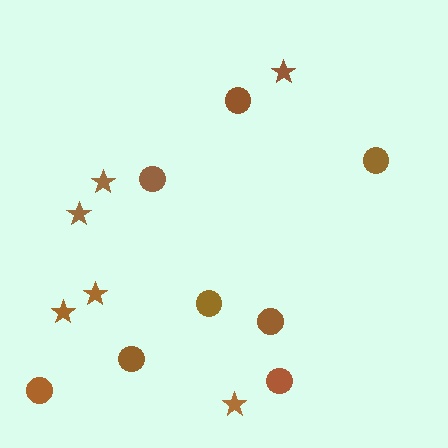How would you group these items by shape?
There are 2 groups: one group of stars (6) and one group of circles (8).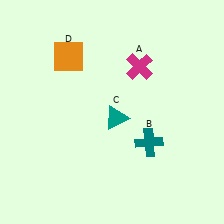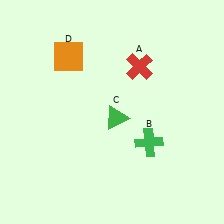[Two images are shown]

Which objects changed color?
A changed from magenta to red. B changed from teal to green. C changed from teal to green.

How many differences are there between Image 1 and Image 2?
There are 3 differences between the two images.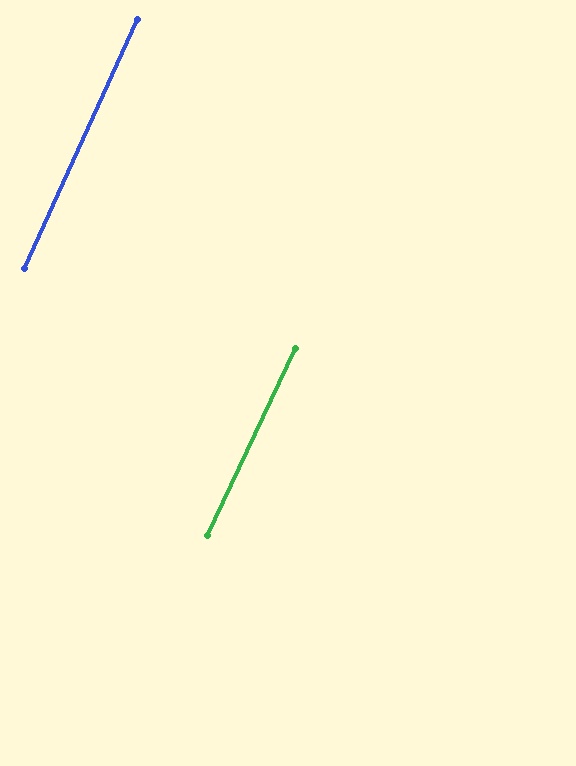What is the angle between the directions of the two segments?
Approximately 1 degree.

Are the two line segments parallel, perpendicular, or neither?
Parallel — their directions differ by only 0.9°.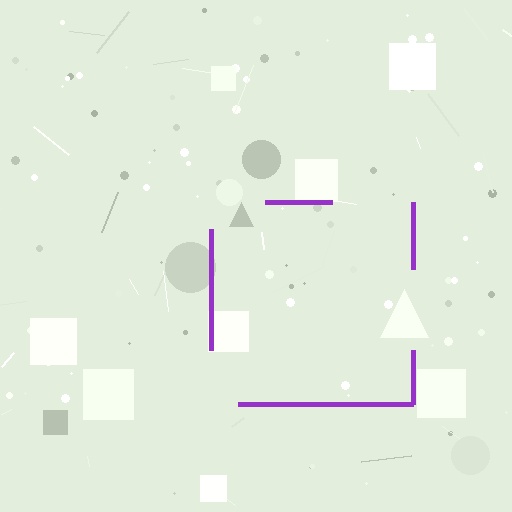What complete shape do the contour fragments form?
The contour fragments form a square.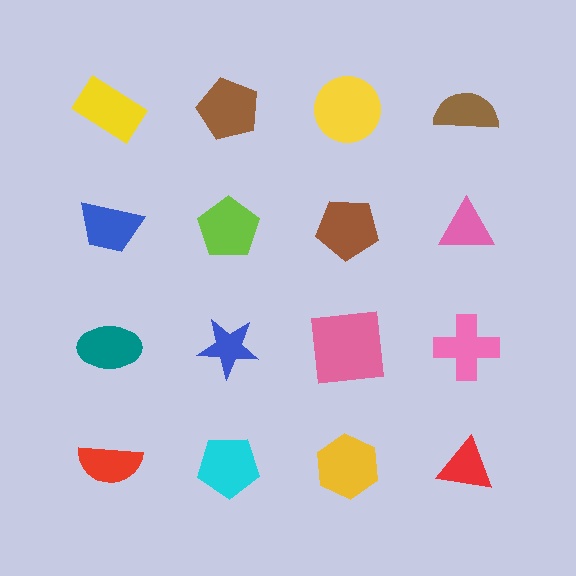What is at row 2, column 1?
A blue trapezoid.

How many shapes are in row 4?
4 shapes.